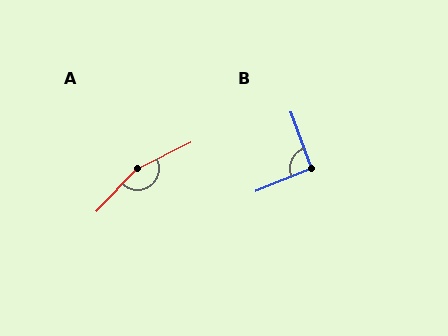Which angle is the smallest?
B, at approximately 93 degrees.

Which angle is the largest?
A, at approximately 160 degrees.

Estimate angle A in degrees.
Approximately 160 degrees.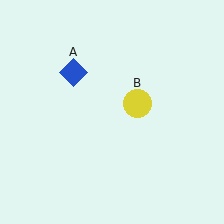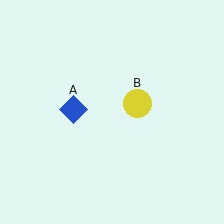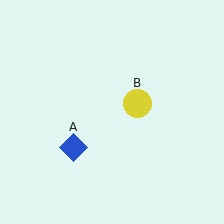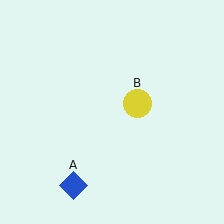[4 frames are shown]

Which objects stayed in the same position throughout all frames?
Yellow circle (object B) remained stationary.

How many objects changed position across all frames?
1 object changed position: blue diamond (object A).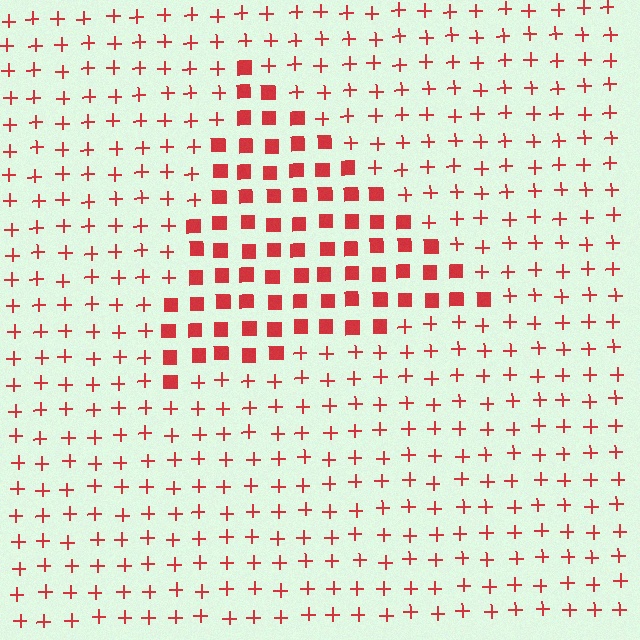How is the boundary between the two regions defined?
The boundary is defined by a change in element shape: squares inside vs. plus signs outside. All elements share the same color and spacing.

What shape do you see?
I see a triangle.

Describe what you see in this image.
The image is filled with small red elements arranged in a uniform grid. A triangle-shaped region contains squares, while the surrounding area contains plus signs. The boundary is defined purely by the change in element shape.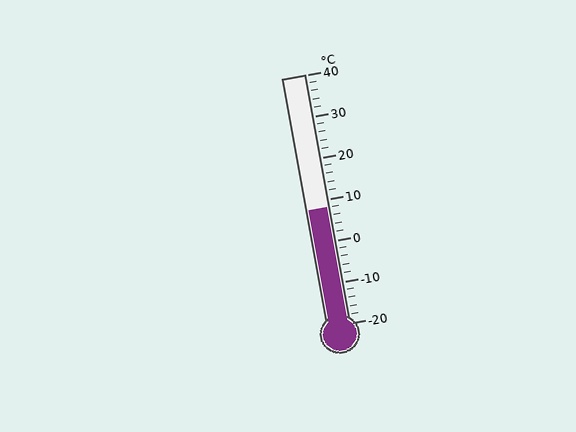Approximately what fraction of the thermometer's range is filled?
The thermometer is filled to approximately 45% of its range.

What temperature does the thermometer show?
The thermometer shows approximately 8°C.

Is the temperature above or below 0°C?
The temperature is above 0°C.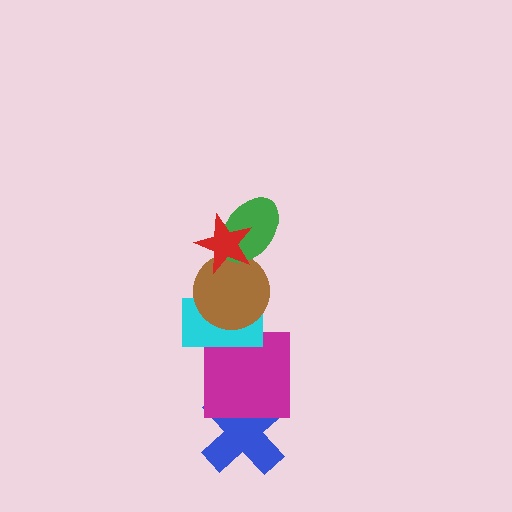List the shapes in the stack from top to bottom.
From top to bottom: the red star, the green ellipse, the brown circle, the cyan rectangle, the magenta square, the blue cross.